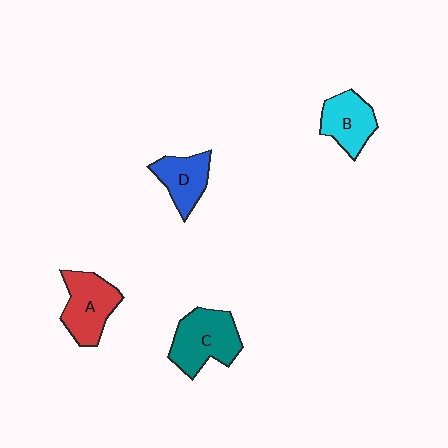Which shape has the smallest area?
Shape D (blue).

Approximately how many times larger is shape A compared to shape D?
Approximately 1.3 times.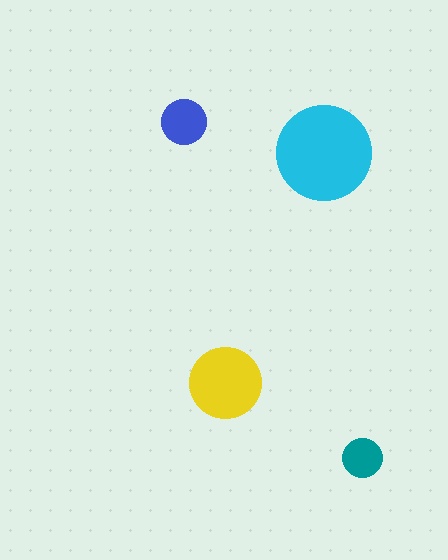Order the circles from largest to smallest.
the cyan one, the yellow one, the blue one, the teal one.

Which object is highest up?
The blue circle is topmost.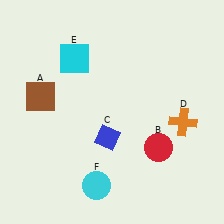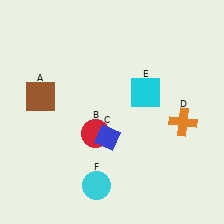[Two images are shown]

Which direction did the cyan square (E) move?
The cyan square (E) moved right.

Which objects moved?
The objects that moved are: the red circle (B), the cyan square (E).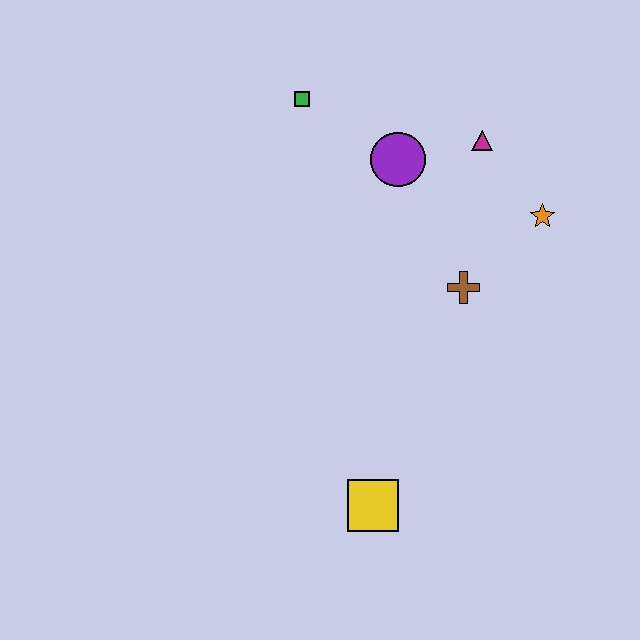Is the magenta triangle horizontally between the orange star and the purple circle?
Yes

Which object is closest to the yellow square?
The brown cross is closest to the yellow square.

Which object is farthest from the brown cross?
The green square is farthest from the brown cross.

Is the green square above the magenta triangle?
Yes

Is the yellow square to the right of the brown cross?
No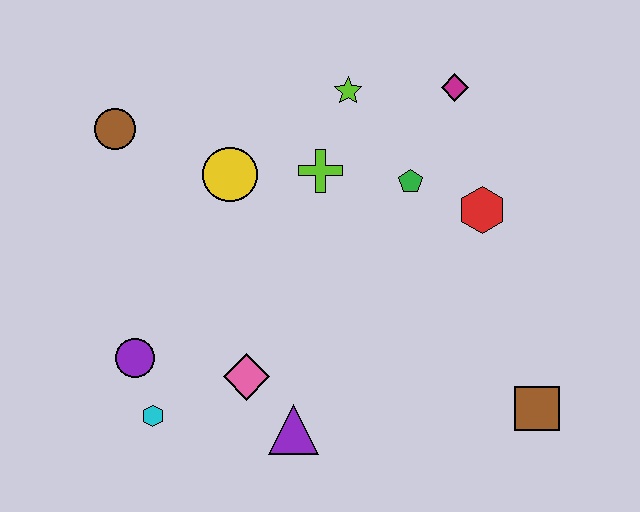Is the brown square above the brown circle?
No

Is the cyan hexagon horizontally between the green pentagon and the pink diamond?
No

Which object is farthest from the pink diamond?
The magenta diamond is farthest from the pink diamond.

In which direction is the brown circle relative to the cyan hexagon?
The brown circle is above the cyan hexagon.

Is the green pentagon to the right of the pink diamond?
Yes